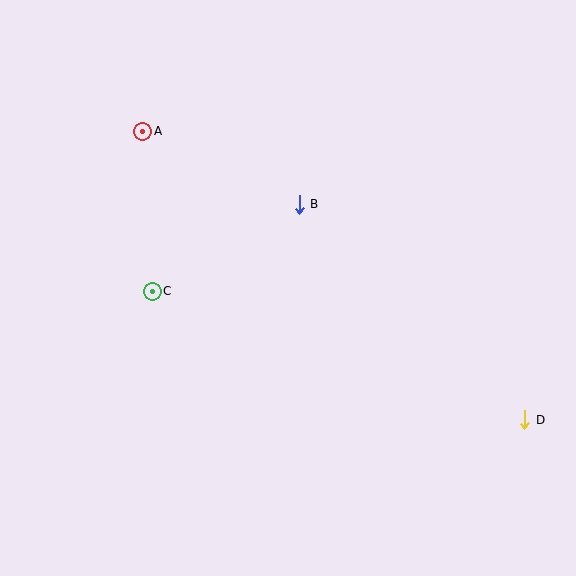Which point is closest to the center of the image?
Point B at (299, 204) is closest to the center.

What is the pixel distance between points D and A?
The distance between D and A is 479 pixels.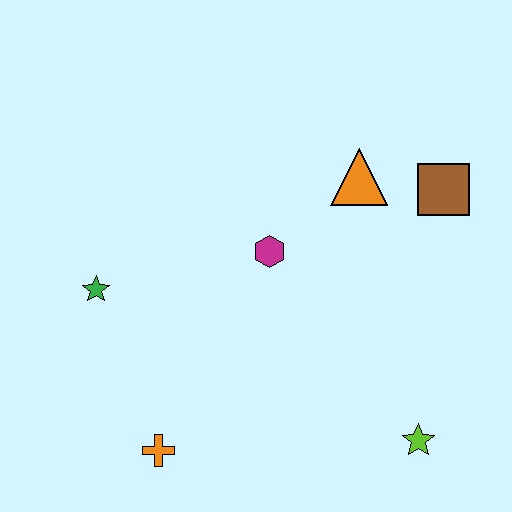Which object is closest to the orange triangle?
The brown square is closest to the orange triangle.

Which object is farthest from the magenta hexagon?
The lime star is farthest from the magenta hexagon.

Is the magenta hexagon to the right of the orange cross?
Yes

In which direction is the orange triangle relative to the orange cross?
The orange triangle is above the orange cross.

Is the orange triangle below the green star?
No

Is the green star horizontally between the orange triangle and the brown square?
No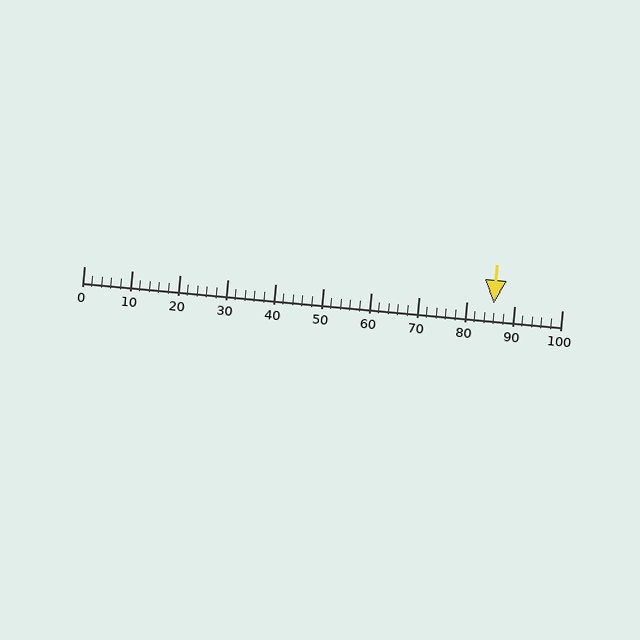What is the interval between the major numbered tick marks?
The major tick marks are spaced 10 units apart.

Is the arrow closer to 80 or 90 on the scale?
The arrow is closer to 90.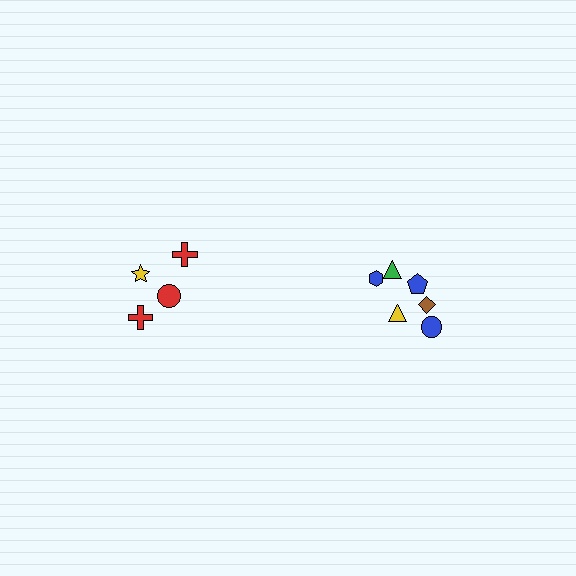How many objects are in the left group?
There are 4 objects.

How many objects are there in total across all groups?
There are 10 objects.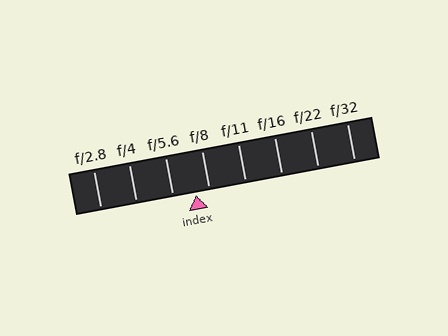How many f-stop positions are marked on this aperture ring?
There are 8 f-stop positions marked.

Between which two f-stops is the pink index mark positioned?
The index mark is between f/5.6 and f/8.